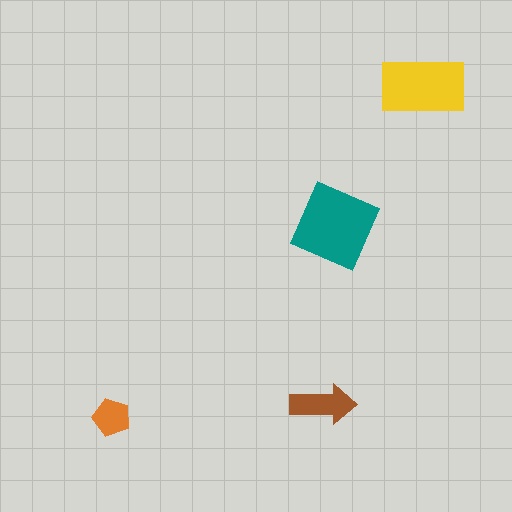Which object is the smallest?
The orange pentagon.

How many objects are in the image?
There are 4 objects in the image.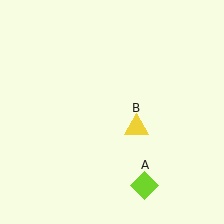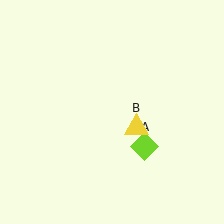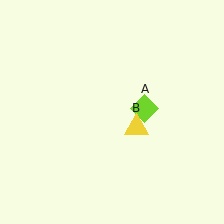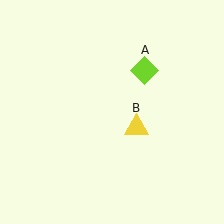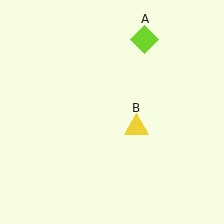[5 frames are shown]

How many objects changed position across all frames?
1 object changed position: lime diamond (object A).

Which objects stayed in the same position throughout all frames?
Yellow triangle (object B) remained stationary.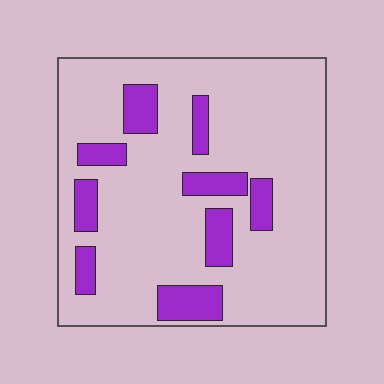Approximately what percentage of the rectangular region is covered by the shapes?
Approximately 20%.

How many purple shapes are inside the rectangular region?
9.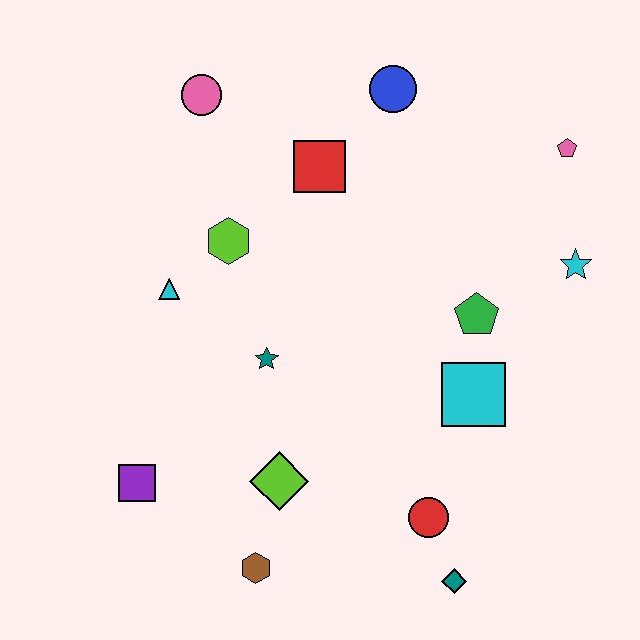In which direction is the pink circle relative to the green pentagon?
The pink circle is to the left of the green pentagon.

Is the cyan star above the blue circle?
No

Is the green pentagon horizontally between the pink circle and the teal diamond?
No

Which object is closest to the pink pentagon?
The cyan star is closest to the pink pentagon.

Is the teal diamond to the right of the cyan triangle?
Yes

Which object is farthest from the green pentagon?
The purple square is farthest from the green pentagon.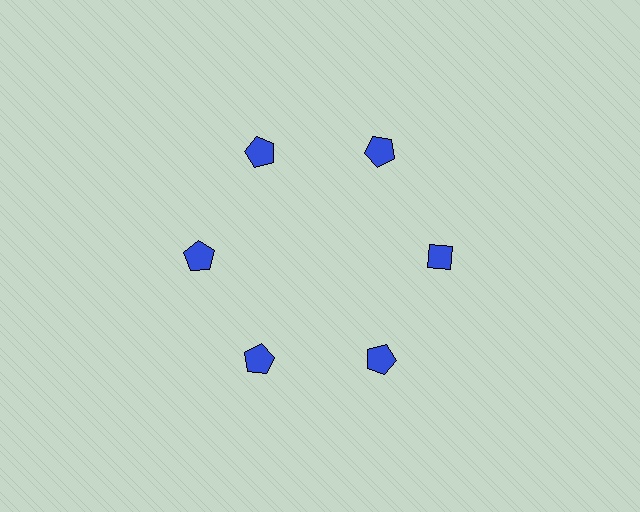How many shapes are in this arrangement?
There are 6 shapes arranged in a ring pattern.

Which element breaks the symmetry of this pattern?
The blue diamond at roughly the 3 o'clock position breaks the symmetry. All other shapes are blue pentagons.